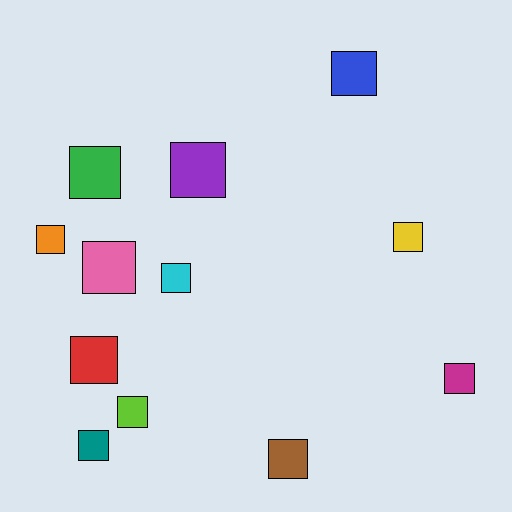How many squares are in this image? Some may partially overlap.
There are 12 squares.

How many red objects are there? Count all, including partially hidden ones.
There is 1 red object.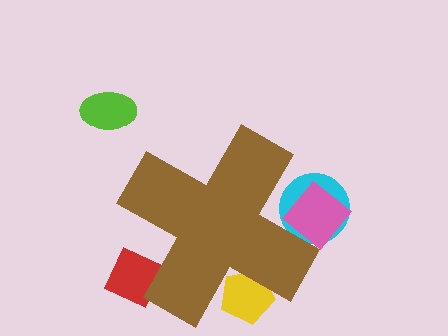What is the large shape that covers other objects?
A brown cross.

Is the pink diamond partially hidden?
Yes, the pink diamond is partially hidden behind the brown cross.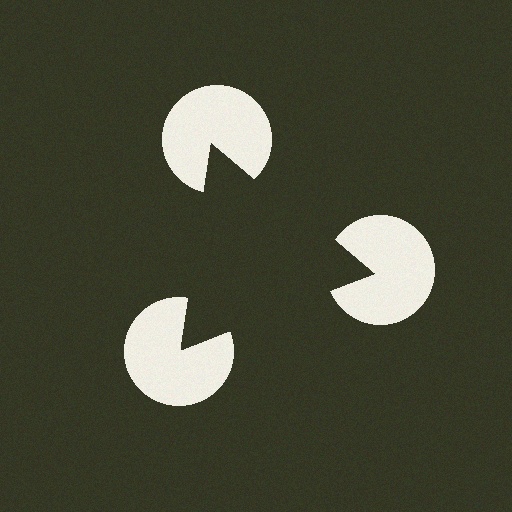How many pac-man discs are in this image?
There are 3 — one at each vertex of the illusory triangle.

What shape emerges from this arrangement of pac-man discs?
An illusory triangle — its edges are inferred from the aligned wedge cuts in the pac-man discs, not physically drawn.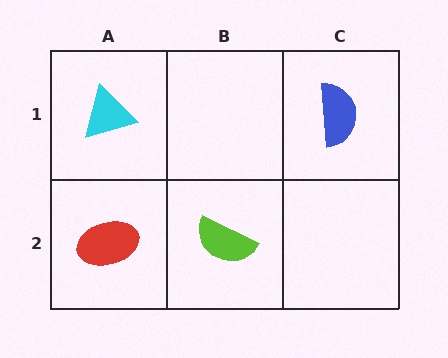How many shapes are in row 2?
2 shapes.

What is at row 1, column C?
A blue semicircle.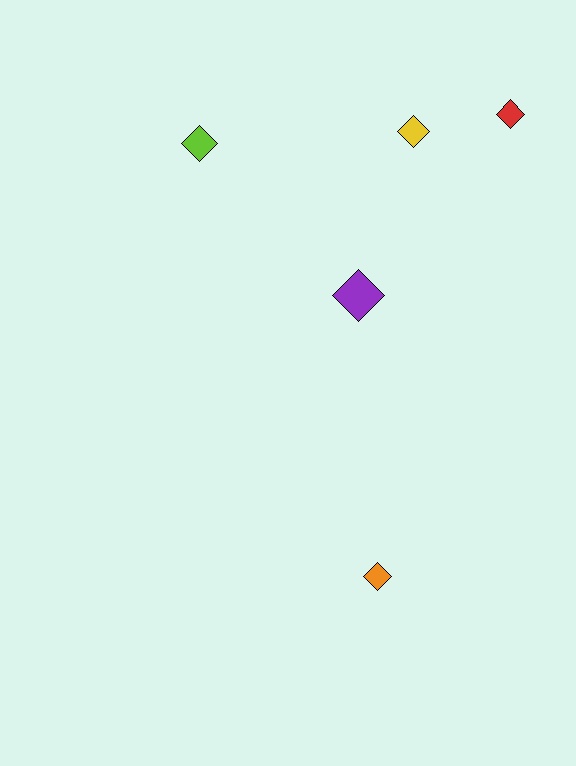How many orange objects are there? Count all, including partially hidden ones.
There is 1 orange object.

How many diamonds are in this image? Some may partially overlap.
There are 5 diamonds.